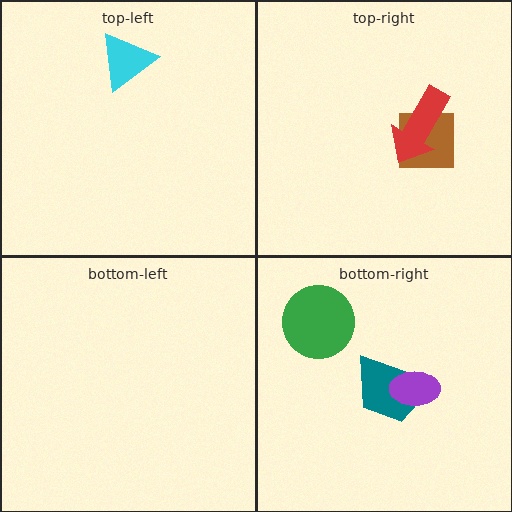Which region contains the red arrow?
The top-right region.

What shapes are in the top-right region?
The brown square, the red arrow.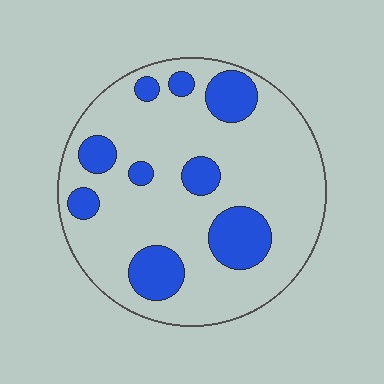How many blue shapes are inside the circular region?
9.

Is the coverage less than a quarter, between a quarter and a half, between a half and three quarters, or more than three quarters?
Less than a quarter.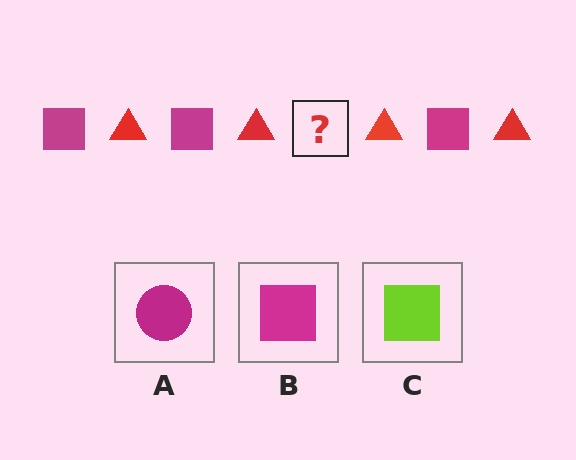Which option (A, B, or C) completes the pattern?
B.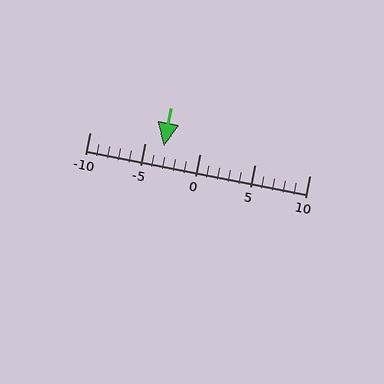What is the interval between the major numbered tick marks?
The major tick marks are spaced 5 units apart.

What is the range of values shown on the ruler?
The ruler shows values from -10 to 10.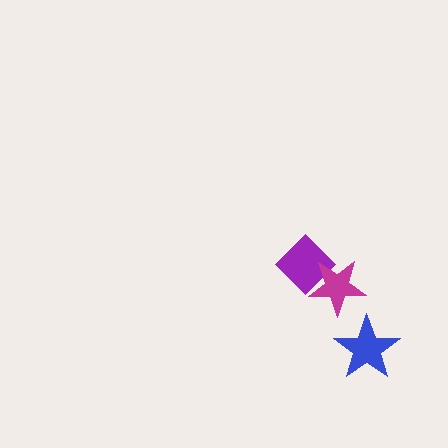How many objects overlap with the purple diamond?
1 object overlaps with the purple diamond.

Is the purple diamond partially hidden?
Yes, it is partially covered by another shape.